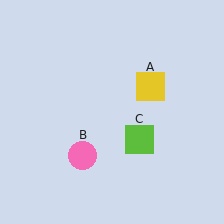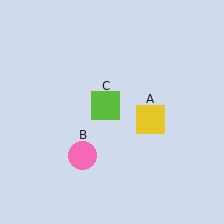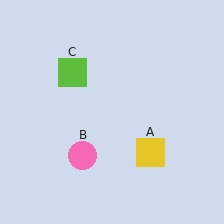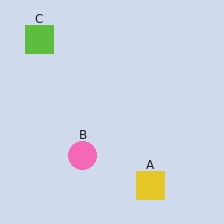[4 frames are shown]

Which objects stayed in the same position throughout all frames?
Pink circle (object B) remained stationary.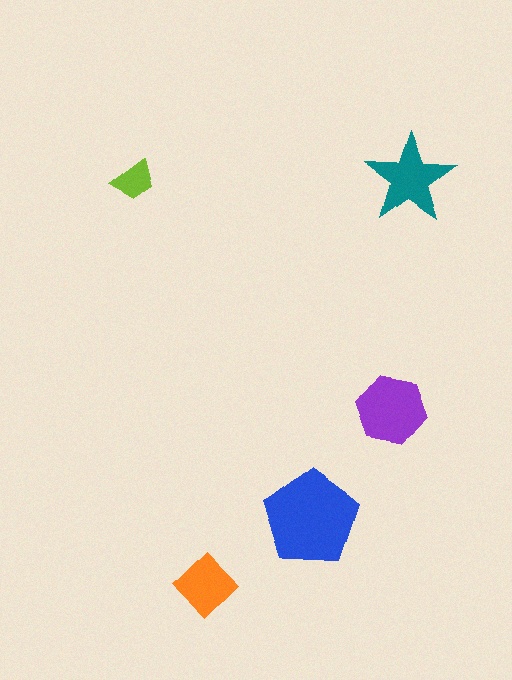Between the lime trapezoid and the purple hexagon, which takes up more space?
The purple hexagon.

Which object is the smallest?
The lime trapezoid.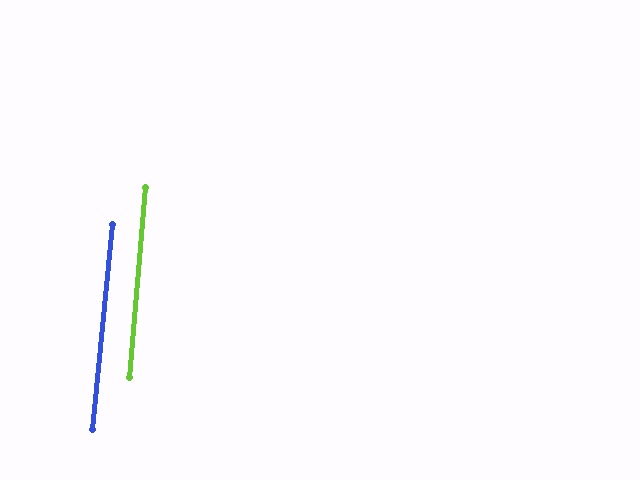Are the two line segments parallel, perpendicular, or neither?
Parallel — their directions differ by only 1.0°.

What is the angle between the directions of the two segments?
Approximately 1 degree.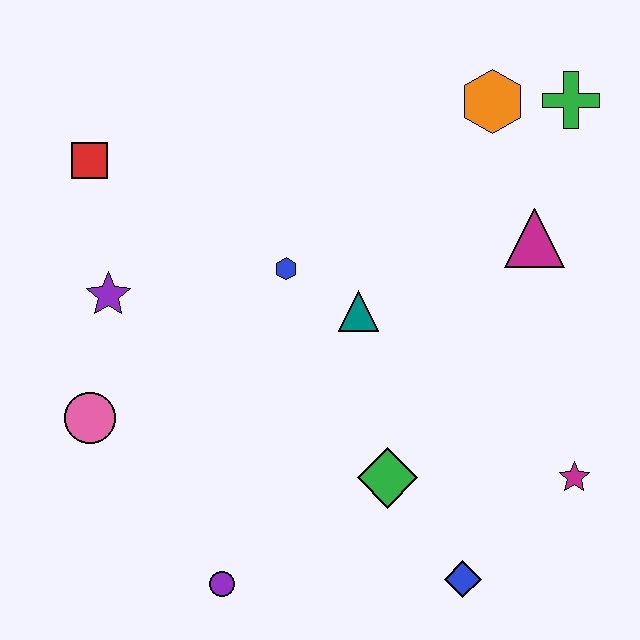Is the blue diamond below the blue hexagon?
Yes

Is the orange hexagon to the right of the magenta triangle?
No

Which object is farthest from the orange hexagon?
The purple circle is farthest from the orange hexagon.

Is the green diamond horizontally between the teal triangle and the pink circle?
No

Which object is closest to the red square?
The purple star is closest to the red square.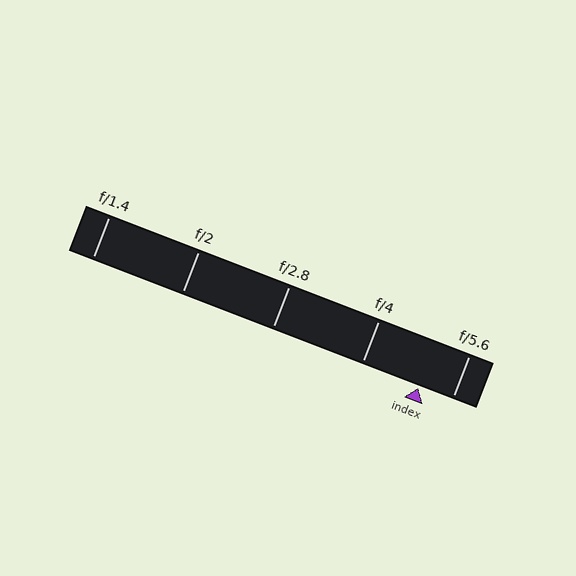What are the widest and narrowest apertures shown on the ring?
The widest aperture shown is f/1.4 and the narrowest is f/5.6.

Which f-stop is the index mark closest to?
The index mark is closest to f/5.6.